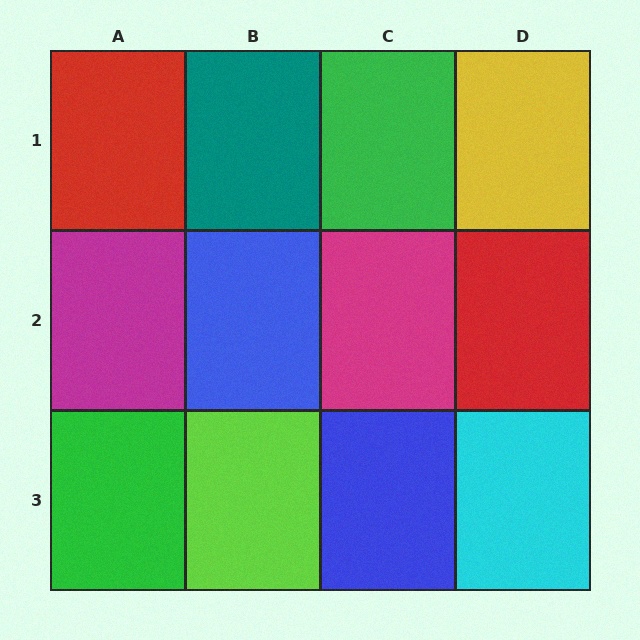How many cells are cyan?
1 cell is cyan.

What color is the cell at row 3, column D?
Cyan.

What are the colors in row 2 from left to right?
Magenta, blue, magenta, red.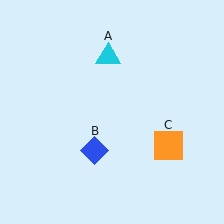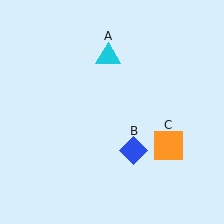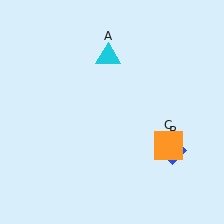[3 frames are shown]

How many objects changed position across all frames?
1 object changed position: blue diamond (object B).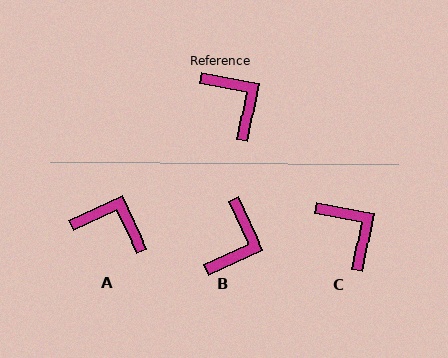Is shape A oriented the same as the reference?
No, it is off by about 36 degrees.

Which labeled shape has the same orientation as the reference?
C.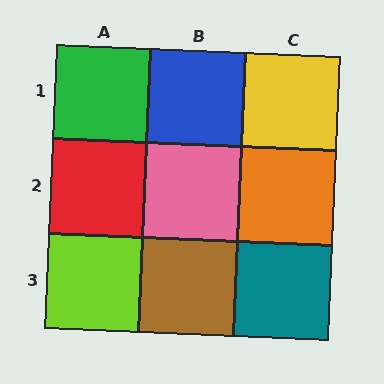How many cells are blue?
1 cell is blue.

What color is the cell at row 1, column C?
Yellow.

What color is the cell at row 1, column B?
Blue.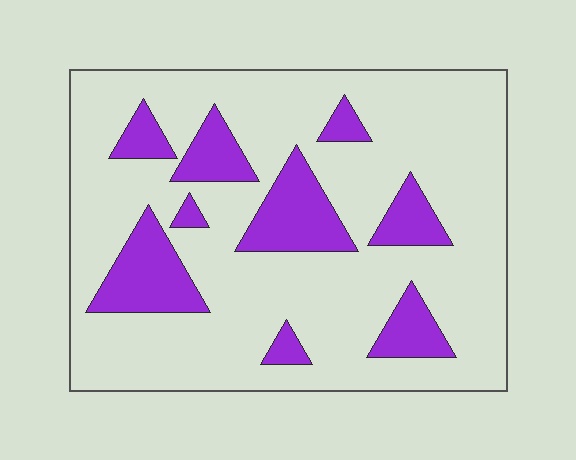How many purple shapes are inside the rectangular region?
9.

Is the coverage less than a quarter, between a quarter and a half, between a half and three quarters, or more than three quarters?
Less than a quarter.